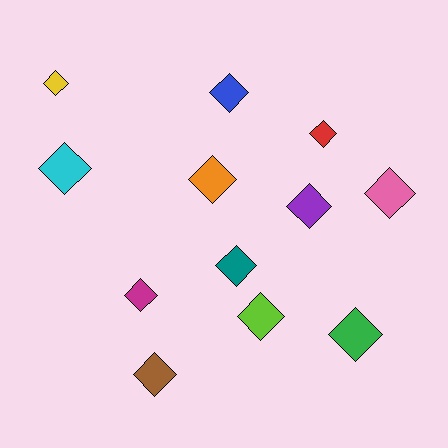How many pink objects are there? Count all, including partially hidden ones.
There is 1 pink object.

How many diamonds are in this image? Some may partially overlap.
There are 12 diamonds.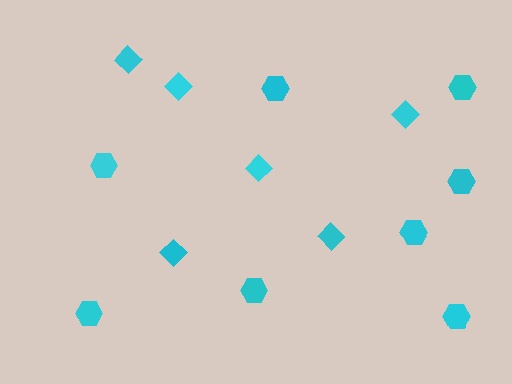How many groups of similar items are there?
There are 2 groups: one group of hexagons (8) and one group of diamonds (6).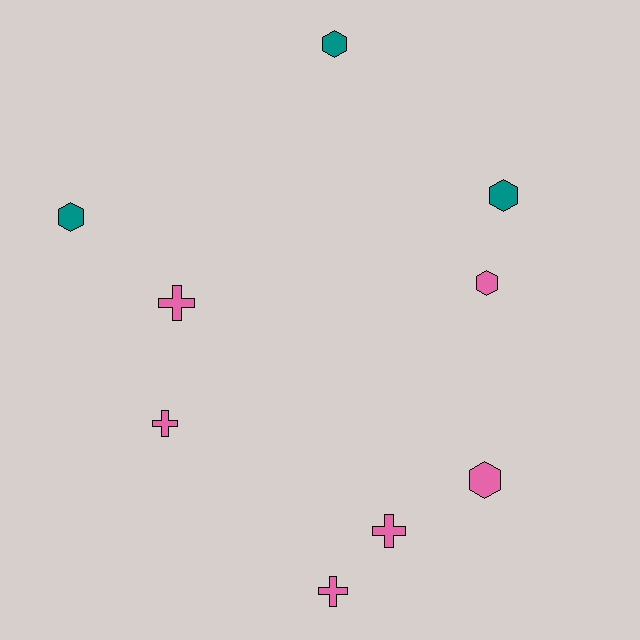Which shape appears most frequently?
Hexagon, with 5 objects.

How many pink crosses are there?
There are 4 pink crosses.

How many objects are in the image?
There are 9 objects.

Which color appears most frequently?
Pink, with 6 objects.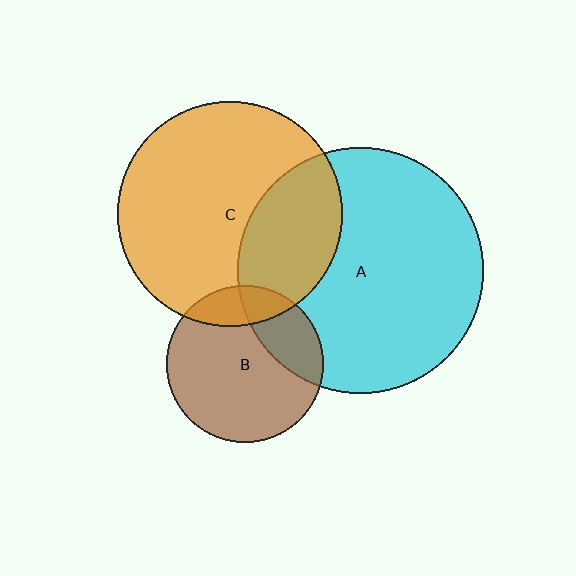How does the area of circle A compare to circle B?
Approximately 2.4 times.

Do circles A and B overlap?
Yes.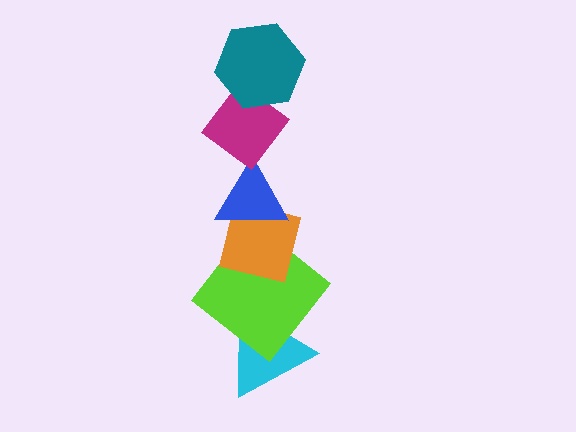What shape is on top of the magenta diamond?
The teal hexagon is on top of the magenta diamond.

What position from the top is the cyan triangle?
The cyan triangle is 6th from the top.